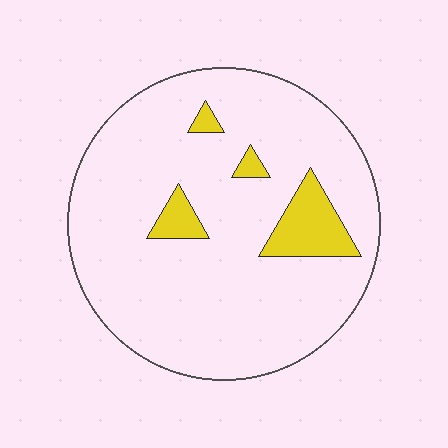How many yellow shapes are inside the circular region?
4.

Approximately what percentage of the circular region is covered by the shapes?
Approximately 10%.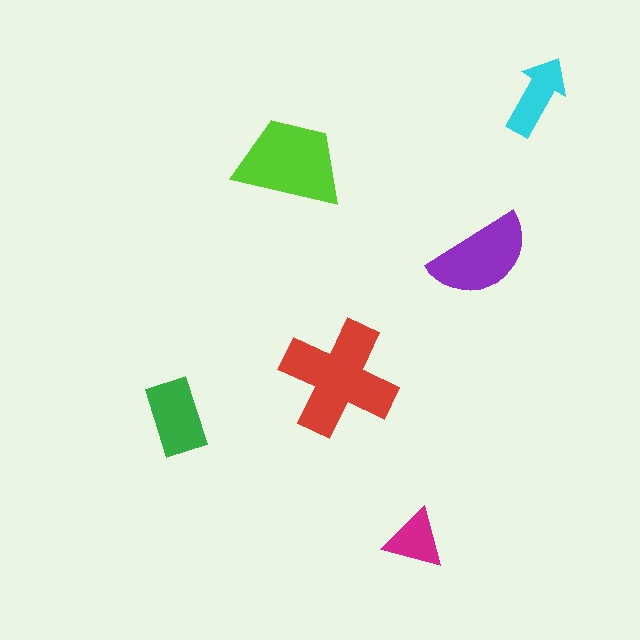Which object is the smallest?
The magenta triangle.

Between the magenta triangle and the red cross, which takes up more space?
The red cross.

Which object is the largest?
The red cross.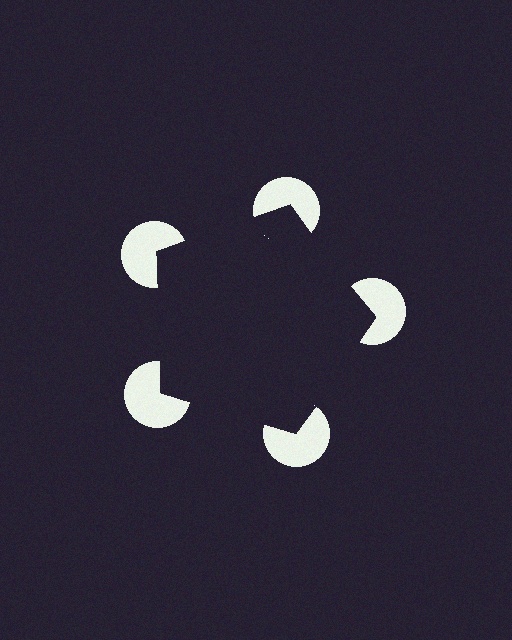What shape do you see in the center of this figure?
An illusory pentagon — its edges are inferred from the aligned wedge cuts in the pac-man discs, not physically drawn.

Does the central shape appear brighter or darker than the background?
It typically appears slightly darker than the background, even though no actual brightness change is drawn.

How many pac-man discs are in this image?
There are 5 — one at each vertex of the illusory pentagon.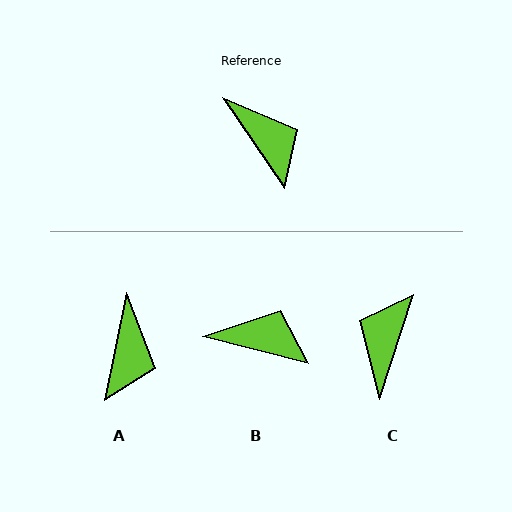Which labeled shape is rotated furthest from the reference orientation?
C, about 128 degrees away.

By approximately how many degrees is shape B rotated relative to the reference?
Approximately 42 degrees counter-clockwise.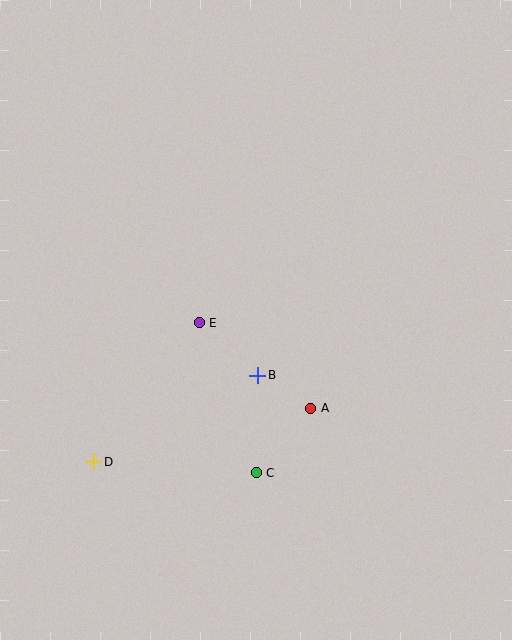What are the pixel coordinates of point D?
Point D is at (94, 462).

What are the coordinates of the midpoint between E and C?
The midpoint between E and C is at (228, 398).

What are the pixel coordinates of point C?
Point C is at (256, 473).